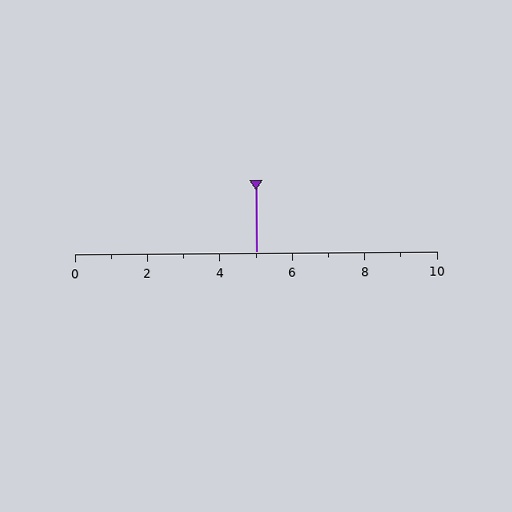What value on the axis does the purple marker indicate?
The marker indicates approximately 5.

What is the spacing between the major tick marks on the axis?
The major ticks are spaced 2 apart.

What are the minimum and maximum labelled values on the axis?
The axis runs from 0 to 10.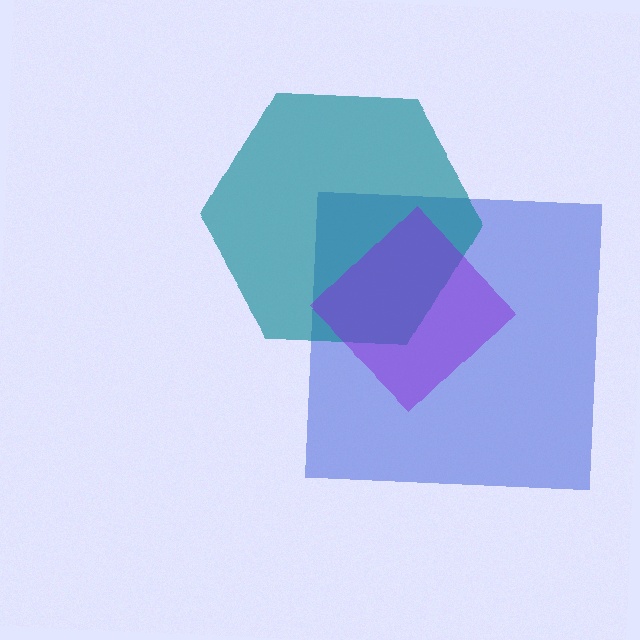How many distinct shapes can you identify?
There are 3 distinct shapes: a blue square, a teal hexagon, a purple diamond.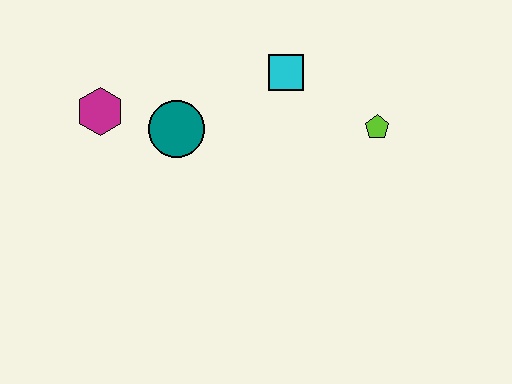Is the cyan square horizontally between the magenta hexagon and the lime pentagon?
Yes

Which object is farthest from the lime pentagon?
The magenta hexagon is farthest from the lime pentagon.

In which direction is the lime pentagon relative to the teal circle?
The lime pentagon is to the right of the teal circle.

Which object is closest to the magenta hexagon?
The teal circle is closest to the magenta hexagon.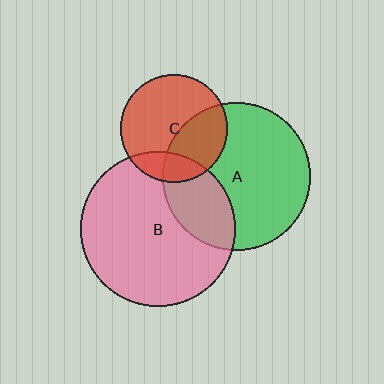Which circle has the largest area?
Circle B (pink).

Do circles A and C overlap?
Yes.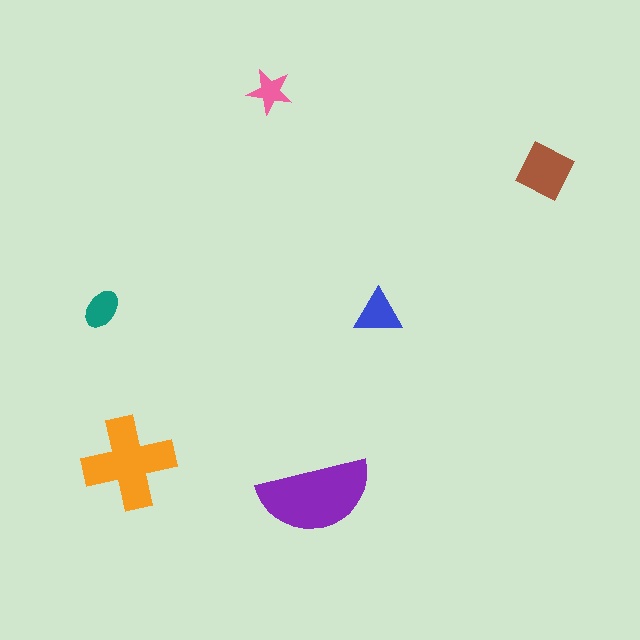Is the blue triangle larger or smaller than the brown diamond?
Smaller.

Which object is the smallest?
The pink star.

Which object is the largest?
The purple semicircle.